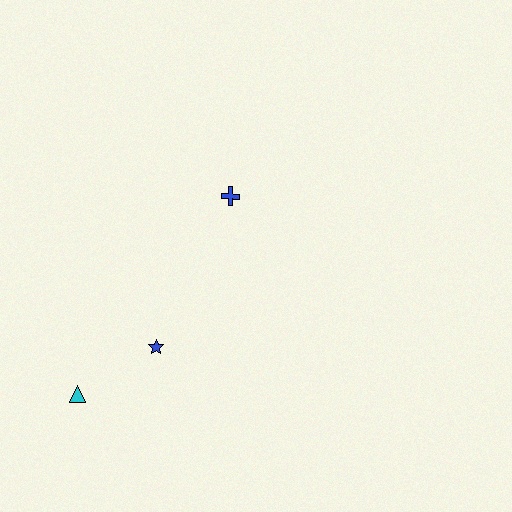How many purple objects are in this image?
There are no purple objects.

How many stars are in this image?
There is 1 star.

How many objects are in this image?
There are 3 objects.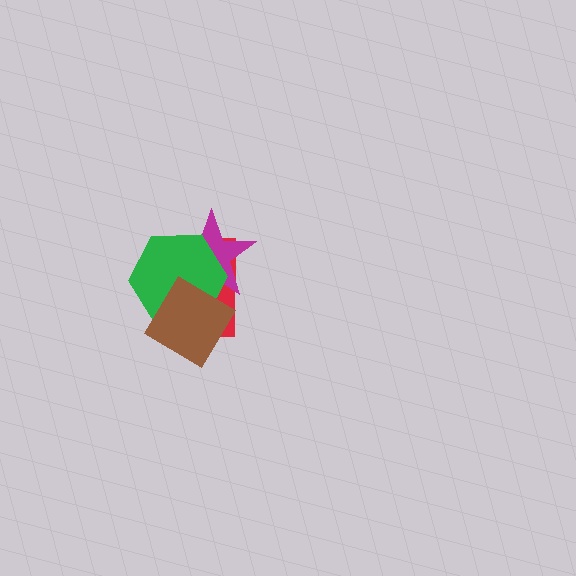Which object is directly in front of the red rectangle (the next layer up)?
The magenta star is directly in front of the red rectangle.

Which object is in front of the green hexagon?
The brown diamond is in front of the green hexagon.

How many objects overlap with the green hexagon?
3 objects overlap with the green hexagon.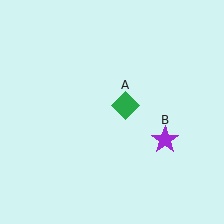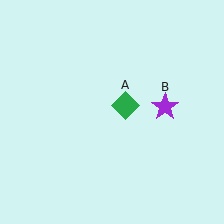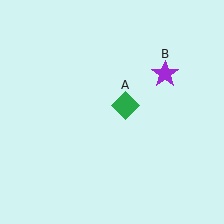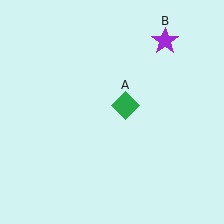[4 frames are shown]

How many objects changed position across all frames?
1 object changed position: purple star (object B).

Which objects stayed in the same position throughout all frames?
Green diamond (object A) remained stationary.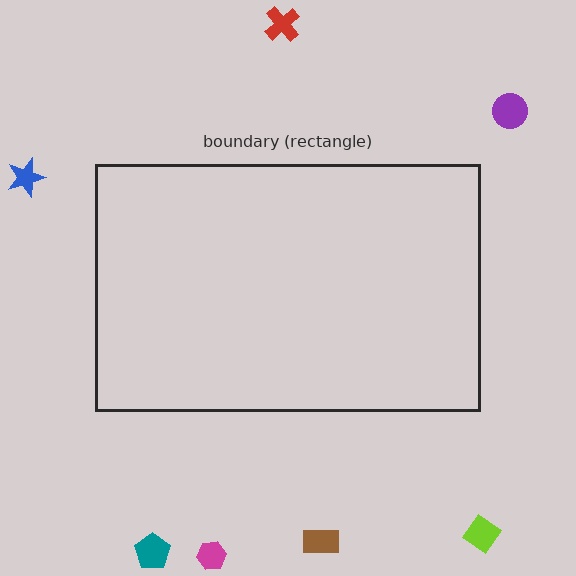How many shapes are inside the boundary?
0 inside, 7 outside.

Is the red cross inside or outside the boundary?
Outside.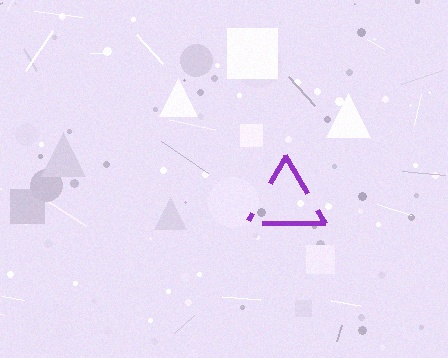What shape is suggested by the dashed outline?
The dashed outline suggests a triangle.